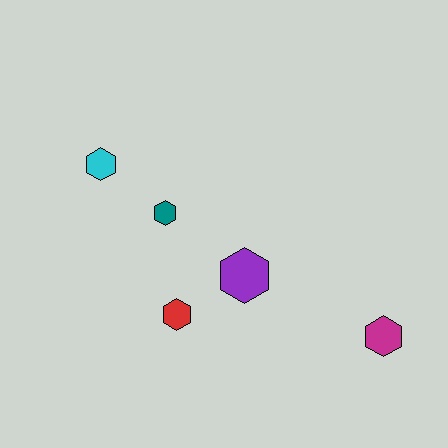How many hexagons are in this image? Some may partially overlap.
There are 5 hexagons.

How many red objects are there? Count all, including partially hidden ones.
There is 1 red object.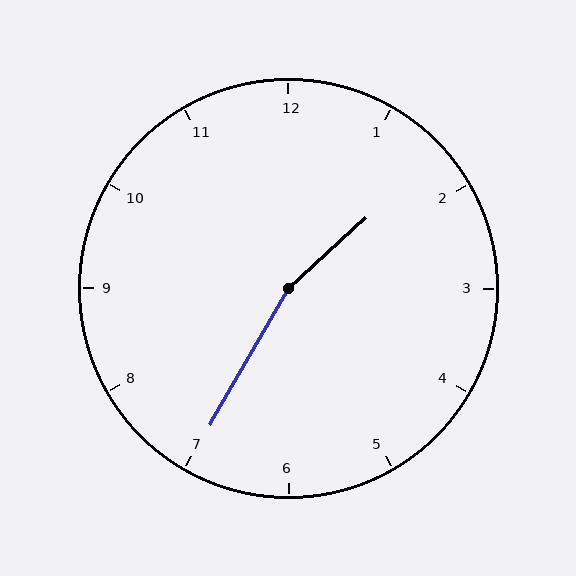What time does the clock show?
1:35.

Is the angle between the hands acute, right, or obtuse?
It is obtuse.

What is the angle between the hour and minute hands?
Approximately 162 degrees.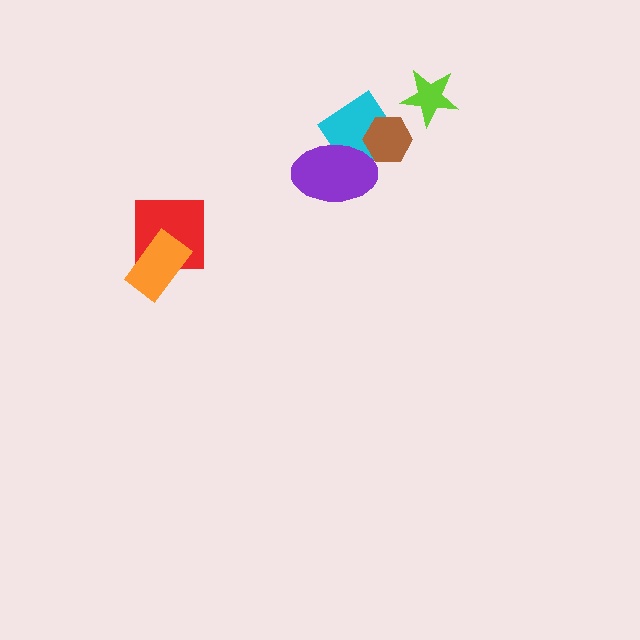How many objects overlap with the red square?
1 object overlaps with the red square.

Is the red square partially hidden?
Yes, it is partially covered by another shape.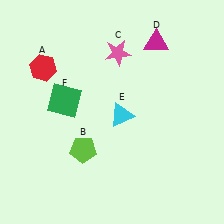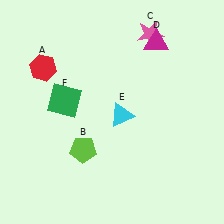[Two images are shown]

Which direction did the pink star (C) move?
The pink star (C) moved right.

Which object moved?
The pink star (C) moved right.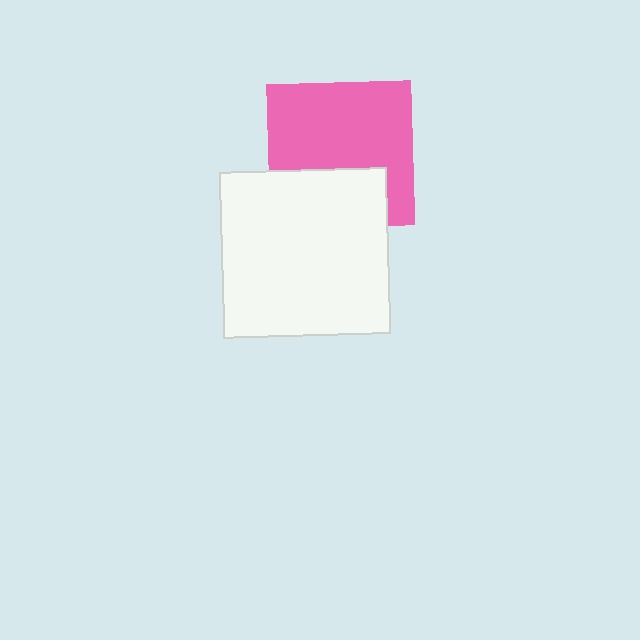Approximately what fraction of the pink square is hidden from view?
Roughly 33% of the pink square is hidden behind the white square.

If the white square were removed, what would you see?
You would see the complete pink square.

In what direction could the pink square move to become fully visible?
The pink square could move up. That would shift it out from behind the white square entirely.